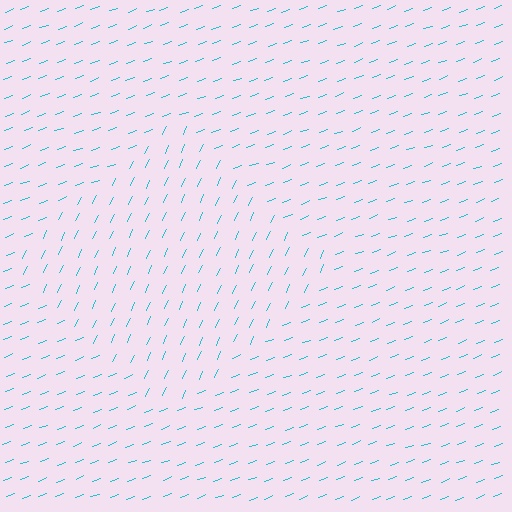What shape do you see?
I see a diamond.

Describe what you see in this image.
The image is filled with small cyan line segments. A diamond region in the image has lines oriented differently from the surrounding lines, creating a visible texture boundary.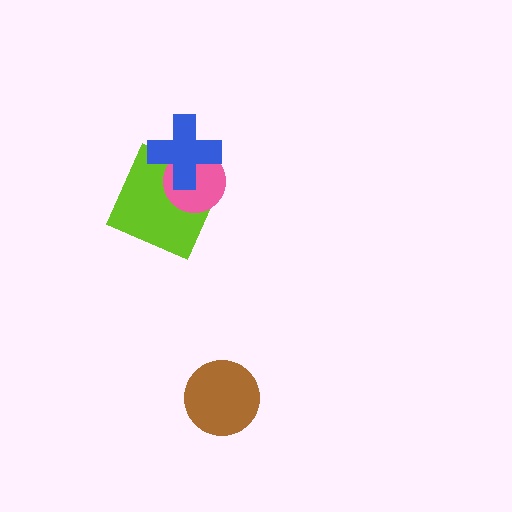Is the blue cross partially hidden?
No, no other shape covers it.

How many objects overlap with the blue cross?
2 objects overlap with the blue cross.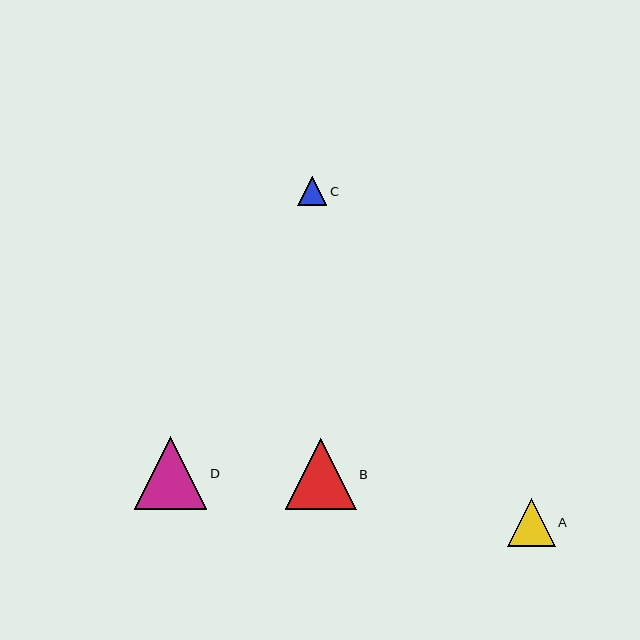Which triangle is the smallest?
Triangle C is the smallest with a size of approximately 29 pixels.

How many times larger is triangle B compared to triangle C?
Triangle B is approximately 2.5 times the size of triangle C.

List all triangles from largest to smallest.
From largest to smallest: D, B, A, C.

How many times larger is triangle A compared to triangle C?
Triangle A is approximately 1.7 times the size of triangle C.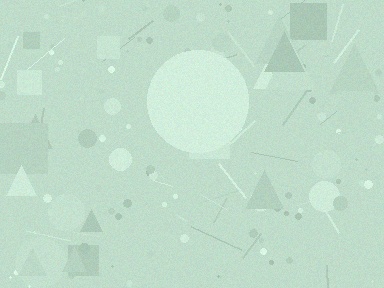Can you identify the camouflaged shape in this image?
The camouflaged shape is a circle.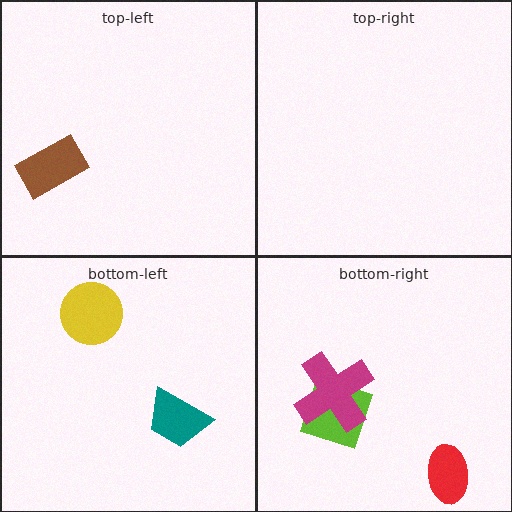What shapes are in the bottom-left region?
The yellow circle, the teal trapezoid.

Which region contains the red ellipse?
The bottom-right region.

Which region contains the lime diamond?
The bottom-right region.